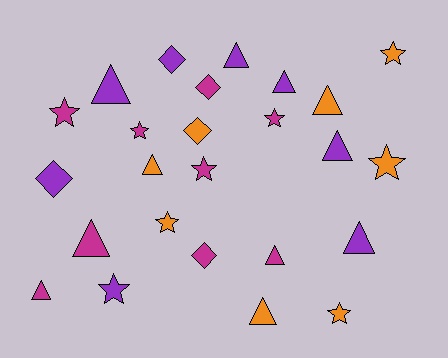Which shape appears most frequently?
Triangle, with 11 objects.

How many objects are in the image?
There are 25 objects.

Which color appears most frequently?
Magenta, with 9 objects.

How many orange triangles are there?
There are 3 orange triangles.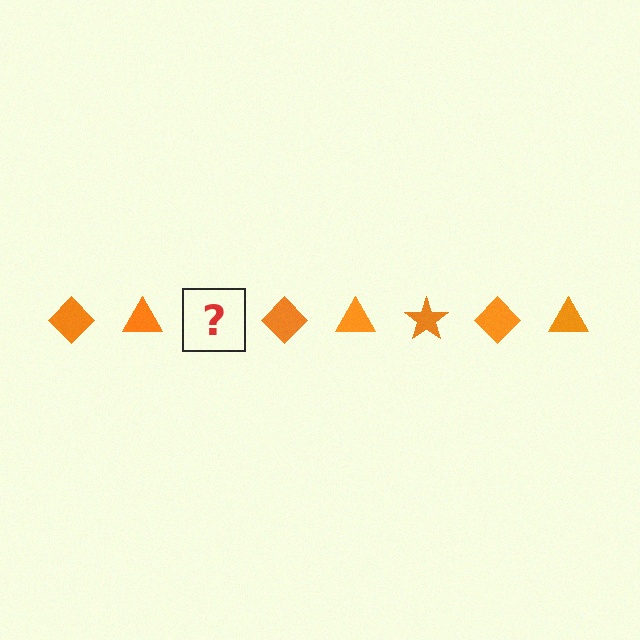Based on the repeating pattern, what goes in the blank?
The blank should be an orange star.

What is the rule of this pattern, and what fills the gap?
The rule is that the pattern cycles through diamond, triangle, star shapes in orange. The gap should be filled with an orange star.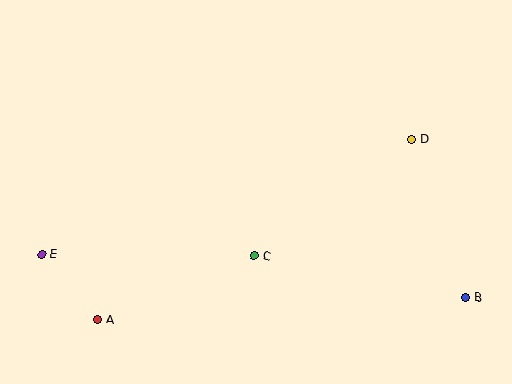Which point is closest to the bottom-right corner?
Point B is closest to the bottom-right corner.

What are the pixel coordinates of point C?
Point C is at (255, 256).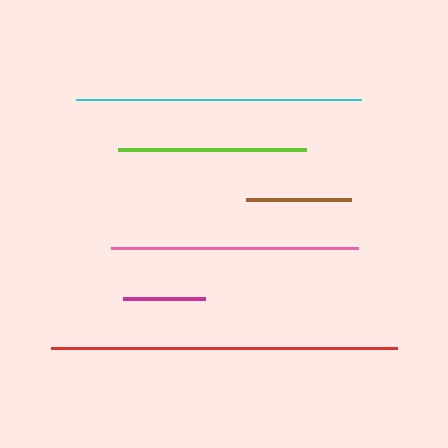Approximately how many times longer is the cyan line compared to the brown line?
The cyan line is approximately 2.7 times the length of the brown line.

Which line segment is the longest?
The red line is the longest at approximately 346 pixels.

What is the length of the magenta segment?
The magenta segment is approximately 82 pixels long.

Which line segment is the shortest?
The magenta line is the shortest at approximately 82 pixels.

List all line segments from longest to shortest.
From longest to shortest: red, cyan, pink, lime, brown, magenta.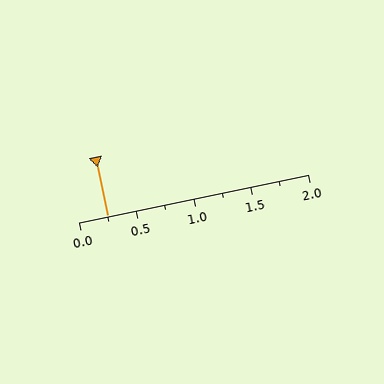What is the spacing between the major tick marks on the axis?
The major ticks are spaced 0.5 apart.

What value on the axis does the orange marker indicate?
The marker indicates approximately 0.25.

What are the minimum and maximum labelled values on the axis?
The axis runs from 0.0 to 2.0.